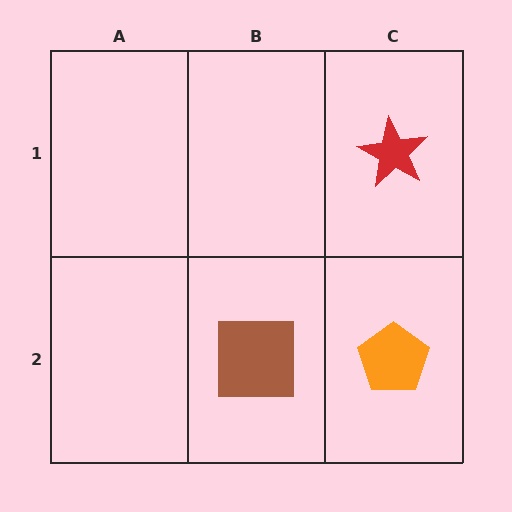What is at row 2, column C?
An orange pentagon.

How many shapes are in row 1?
1 shape.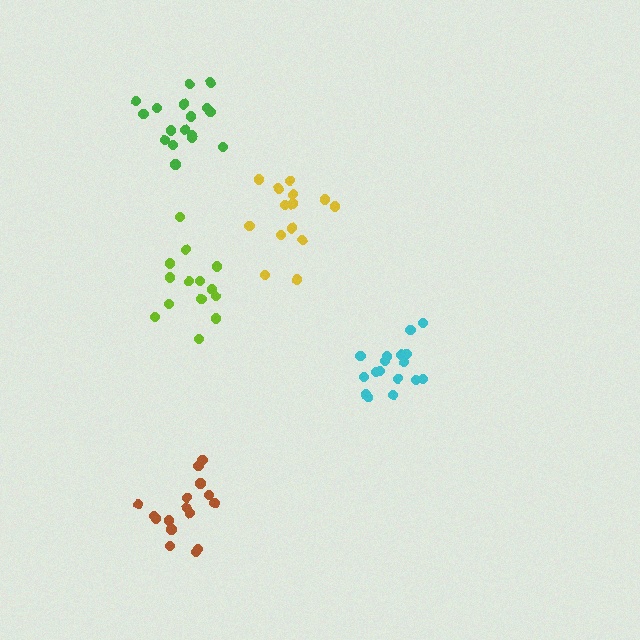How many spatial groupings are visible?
There are 5 spatial groupings.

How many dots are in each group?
Group 1: 16 dots, Group 2: 14 dots, Group 3: 17 dots, Group 4: 14 dots, Group 5: 17 dots (78 total).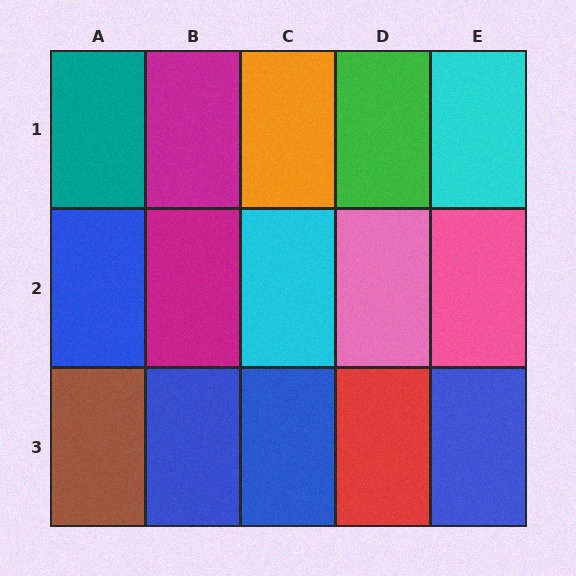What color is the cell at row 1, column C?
Orange.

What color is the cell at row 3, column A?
Brown.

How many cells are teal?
1 cell is teal.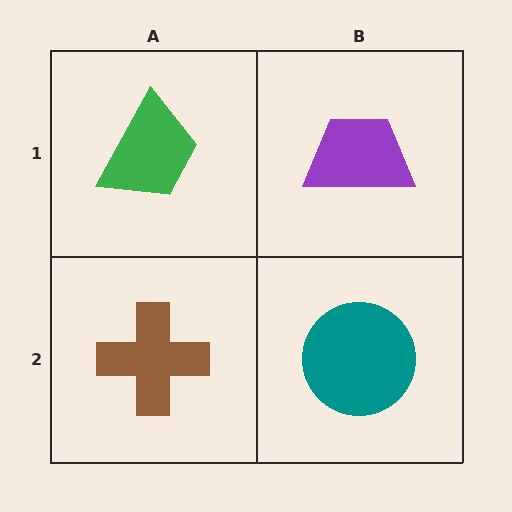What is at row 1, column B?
A purple trapezoid.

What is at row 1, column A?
A green trapezoid.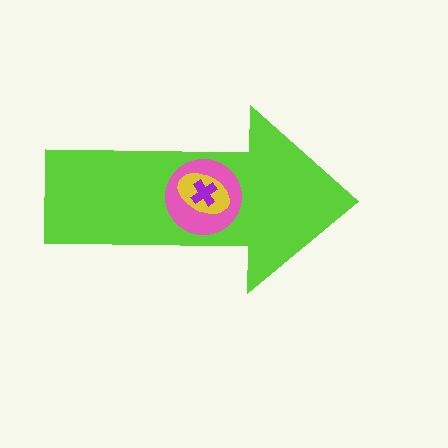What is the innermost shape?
The purple cross.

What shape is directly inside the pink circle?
The yellow ellipse.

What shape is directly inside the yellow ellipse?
The purple cross.